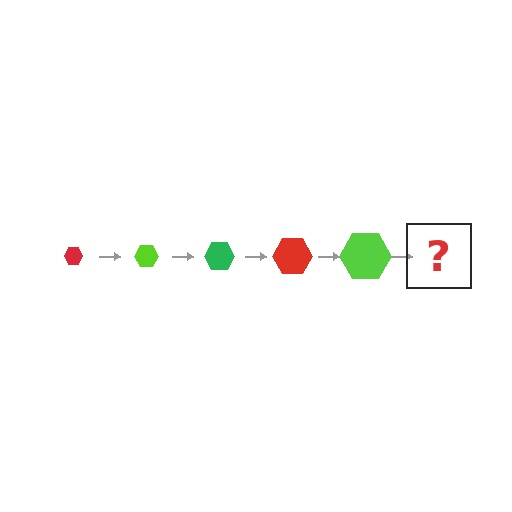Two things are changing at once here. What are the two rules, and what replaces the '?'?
The two rules are that the hexagon grows larger each step and the color cycles through red, lime, and green. The '?' should be a green hexagon, larger than the previous one.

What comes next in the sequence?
The next element should be a green hexagon, larger than the previous one.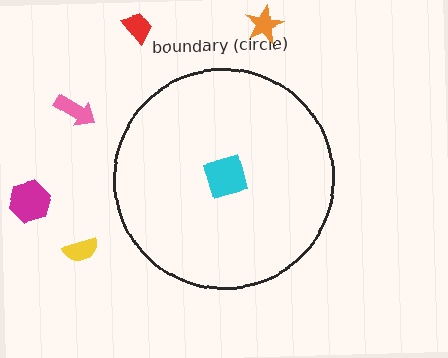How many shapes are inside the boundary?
1 inside, 5 outside.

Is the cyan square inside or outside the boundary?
Inside.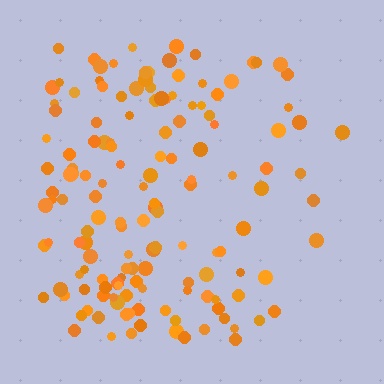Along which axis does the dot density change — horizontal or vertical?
Horizontal.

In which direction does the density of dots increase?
From right to left, with the left side densest.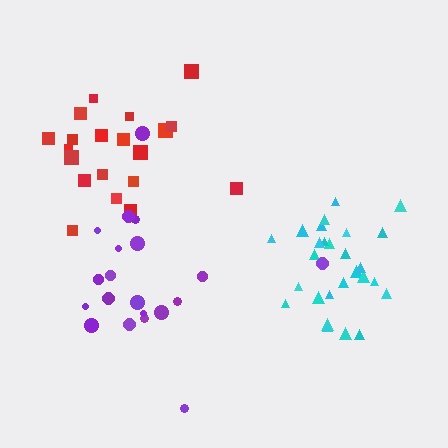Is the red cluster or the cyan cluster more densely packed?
Cyan.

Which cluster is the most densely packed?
Cyan.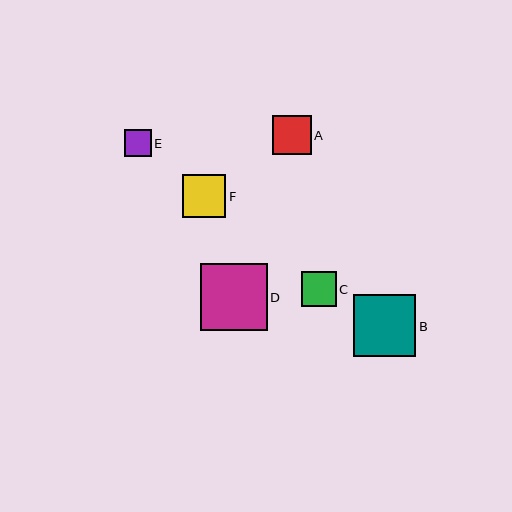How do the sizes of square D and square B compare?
Square D and square B are approximately the same size.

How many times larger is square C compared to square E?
Square C is approximately 1.3 times the size of square E.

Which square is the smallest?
Square E is the smallest with a size of approximately 27 pixels.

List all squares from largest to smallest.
From largest to smallest: D, B, F, A, C, E.